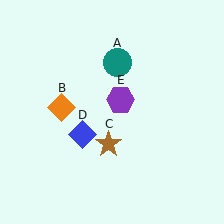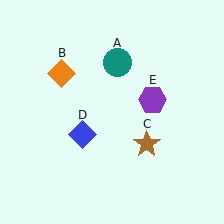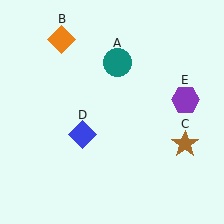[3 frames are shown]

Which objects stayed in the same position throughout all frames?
Teal circle (object A) and blue diamond (object D) remained stationary.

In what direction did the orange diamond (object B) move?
The orange diamond (object B) moved up.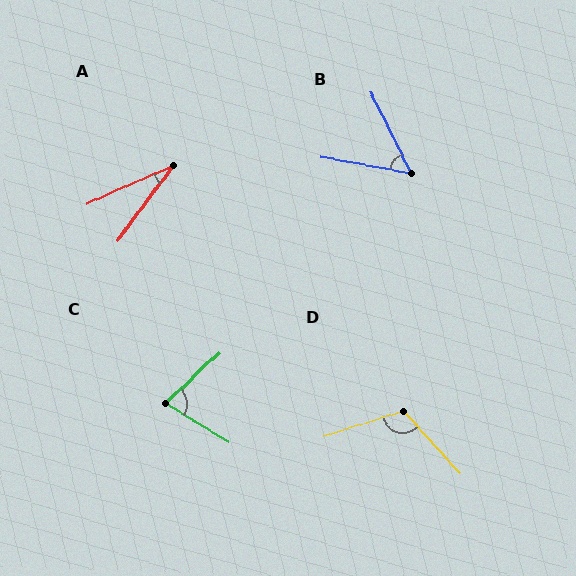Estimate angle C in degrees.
Approximately 75 degrees.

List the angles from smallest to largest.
A (29°), B (53°), C (75°), D (114°).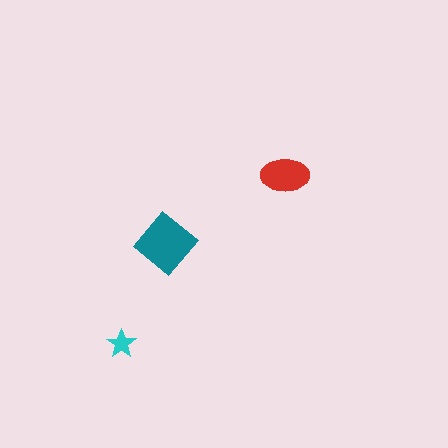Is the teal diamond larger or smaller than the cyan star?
Larger.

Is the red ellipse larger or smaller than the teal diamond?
Smaller.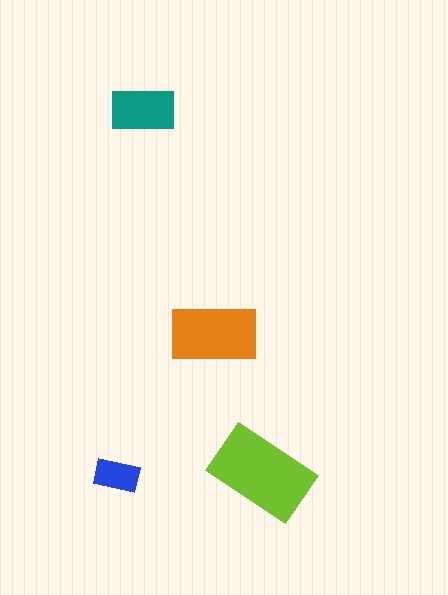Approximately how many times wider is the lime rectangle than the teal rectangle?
About 1.5 times wider.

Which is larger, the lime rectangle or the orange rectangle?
The lime one.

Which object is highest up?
The teal rectangle is topmost.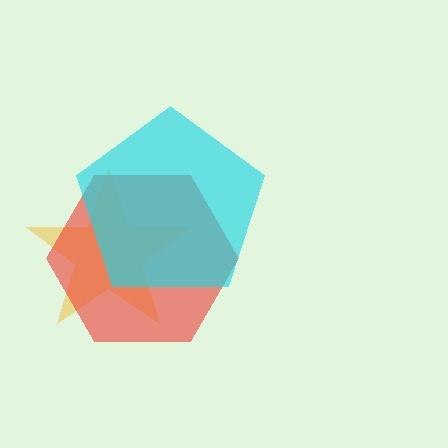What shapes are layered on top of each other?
The layered shapes are: a yellow star, a red hexagon, a cyan pentagon.